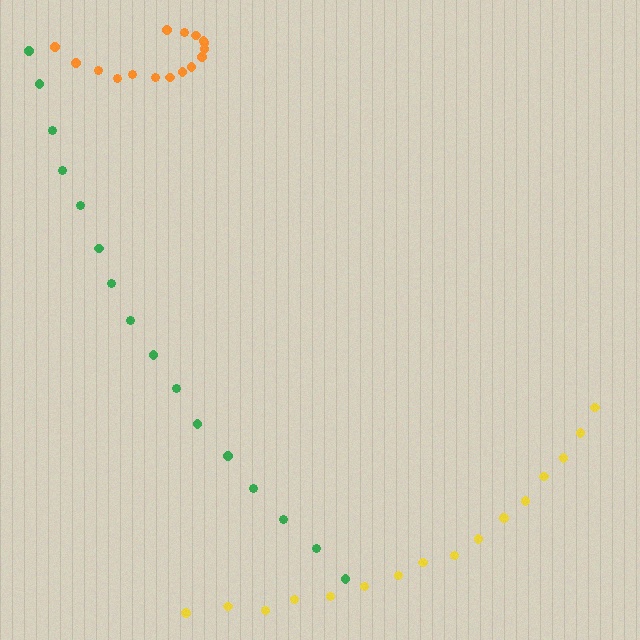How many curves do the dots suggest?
There are 3 distinct paths.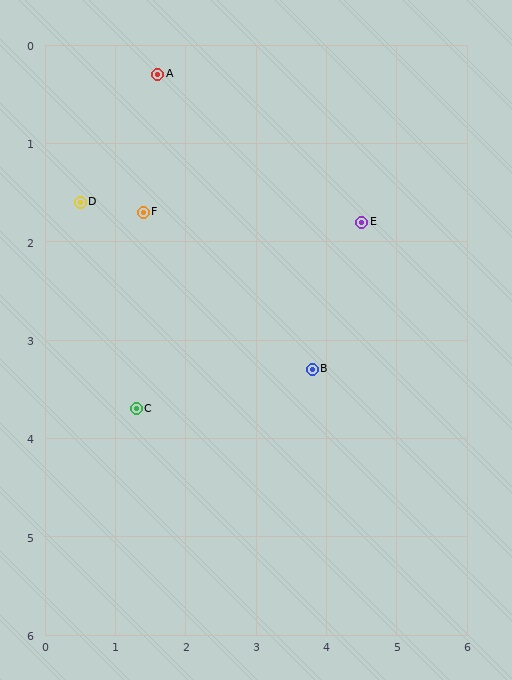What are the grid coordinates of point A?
Point A is at approximately (1.6, 0.3).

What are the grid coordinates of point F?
Point F is at approximately (1.4, 1.7).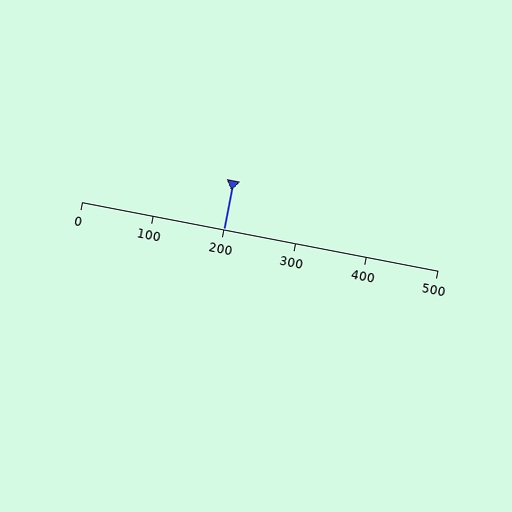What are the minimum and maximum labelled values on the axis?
The axis runs from 0 to 500.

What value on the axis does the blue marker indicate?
The marker indicates approximately 200.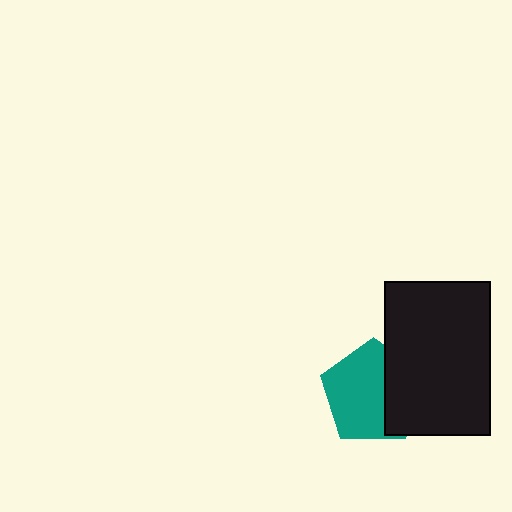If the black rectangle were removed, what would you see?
You would see the complete teal pentagon.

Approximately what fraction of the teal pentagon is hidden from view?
Roughly 36% of the teal pentagon is hidden behind the black rectangle.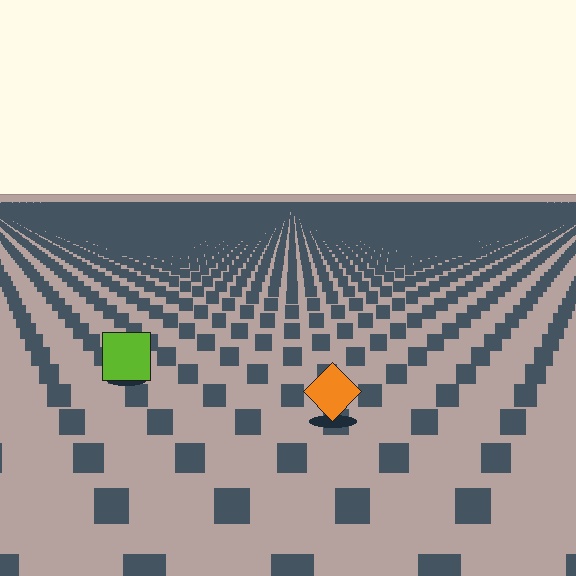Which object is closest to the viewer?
The orange diamond is closest. The texture marks near it are larger and more spread out.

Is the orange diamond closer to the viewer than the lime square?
Yes. The orange diamond is closer — you can tell from the texture gradient: the ground texture is coarser near it.